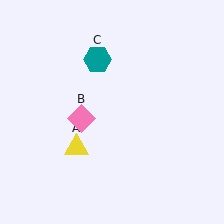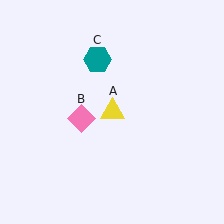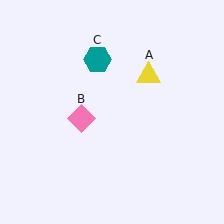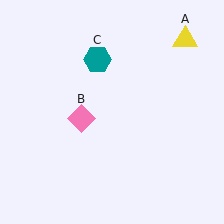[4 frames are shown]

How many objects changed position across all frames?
1 object changed position: yellow triangle (object A).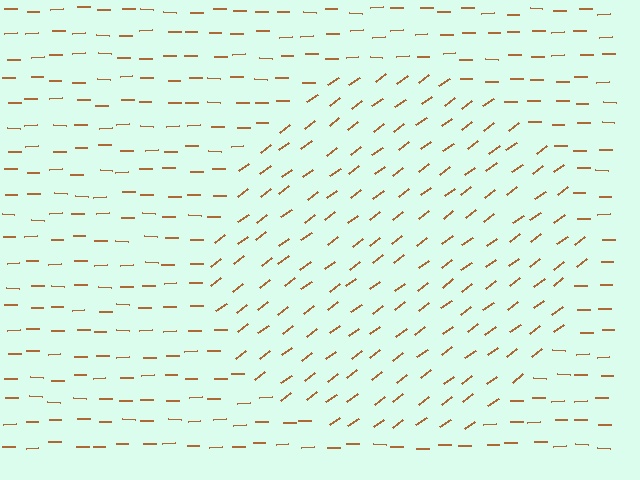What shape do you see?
I see a circle.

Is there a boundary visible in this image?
Yes, there is a texture boundary formed by a change in line orientation.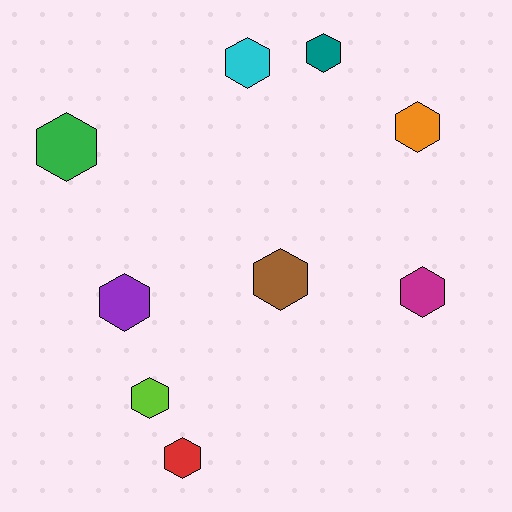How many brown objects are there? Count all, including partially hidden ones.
There is 1 brown object.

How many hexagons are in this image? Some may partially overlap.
There are 9 hexagons.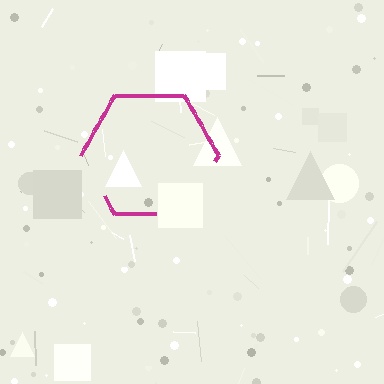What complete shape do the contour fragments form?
The contour fragments form a hexagon.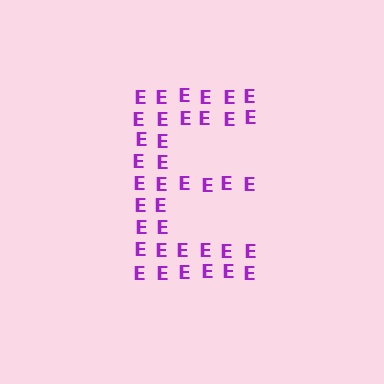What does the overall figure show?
The overall figure shows the letter E.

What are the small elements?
The small elements are letter E's.